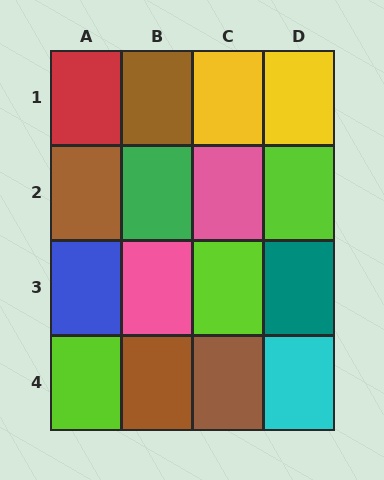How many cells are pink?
2 cells are pink.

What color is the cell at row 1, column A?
Red.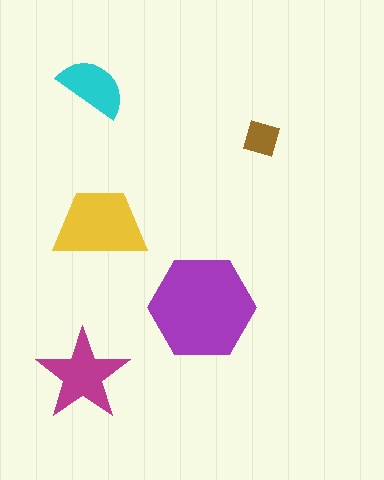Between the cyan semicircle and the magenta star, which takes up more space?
The magenta star.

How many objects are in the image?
There are 5 objects in the image.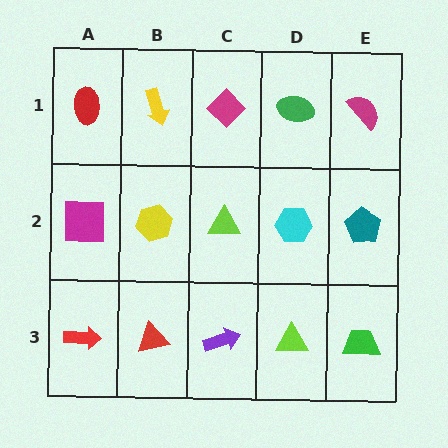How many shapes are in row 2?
5 shapes.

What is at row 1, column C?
A magenta diamond.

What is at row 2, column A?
A magenta square.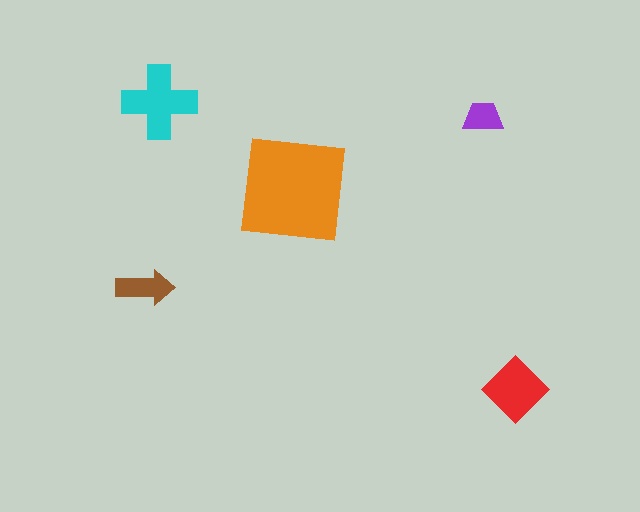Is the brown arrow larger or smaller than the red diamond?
Smaller.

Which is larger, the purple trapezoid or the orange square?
The orange square.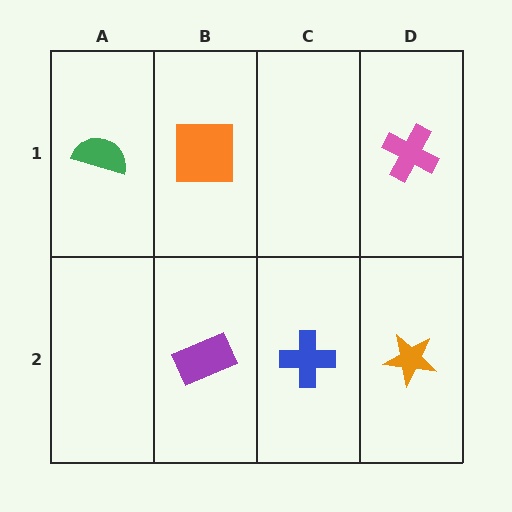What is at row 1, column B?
An orange square.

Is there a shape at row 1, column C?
No, that cell is empty.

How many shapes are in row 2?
3 shapes.